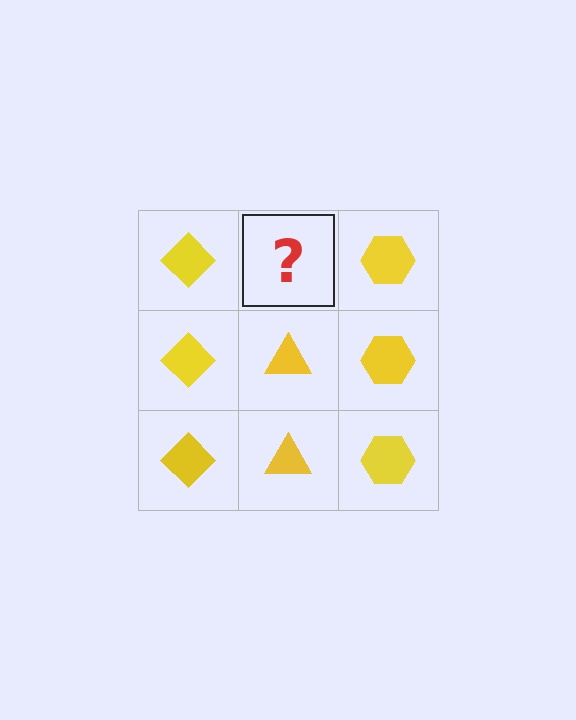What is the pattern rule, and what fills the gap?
The rule is that each column has a consistent shape. The gap should be filled with a yellow triangle.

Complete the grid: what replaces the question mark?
The question mark should be replaced with a yellow triangle.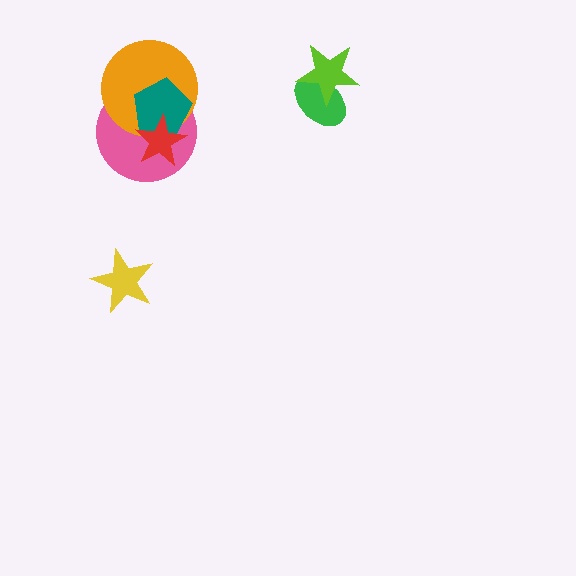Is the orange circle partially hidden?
Yes, it is partially covered by another shape.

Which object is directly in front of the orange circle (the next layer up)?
The teal pentagon is directly in front of the orange circle.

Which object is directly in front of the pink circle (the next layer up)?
The orange circle is directly in front of the pink circle.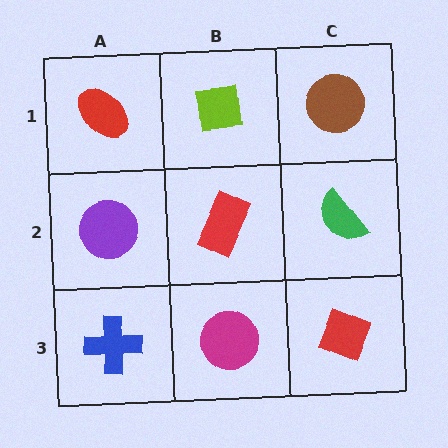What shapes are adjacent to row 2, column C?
A brown circle (row 1, column C), a red diamond (row 3, column C), a red rectangle (row 2, column B).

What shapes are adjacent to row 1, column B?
A red rectangle (row 2, column B), a red ellipse (row 1, column A), a brown circle (row 1, column C).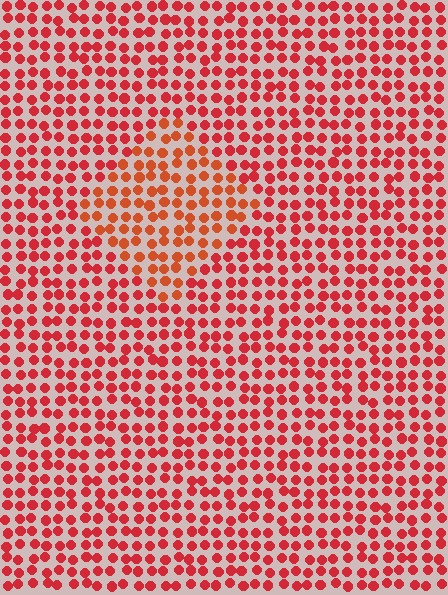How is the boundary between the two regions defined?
The boundary is defined purely by a slight shift in hue (about 20 degrees). Spacing, size, and orientation are identical on both sides.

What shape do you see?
I see a diamond.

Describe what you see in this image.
The image is filled with small red elements in a uniform arrangement. A diamond-shaped region is visible where the elements are tinted to a slightly different hue, forming a subtle color boundary.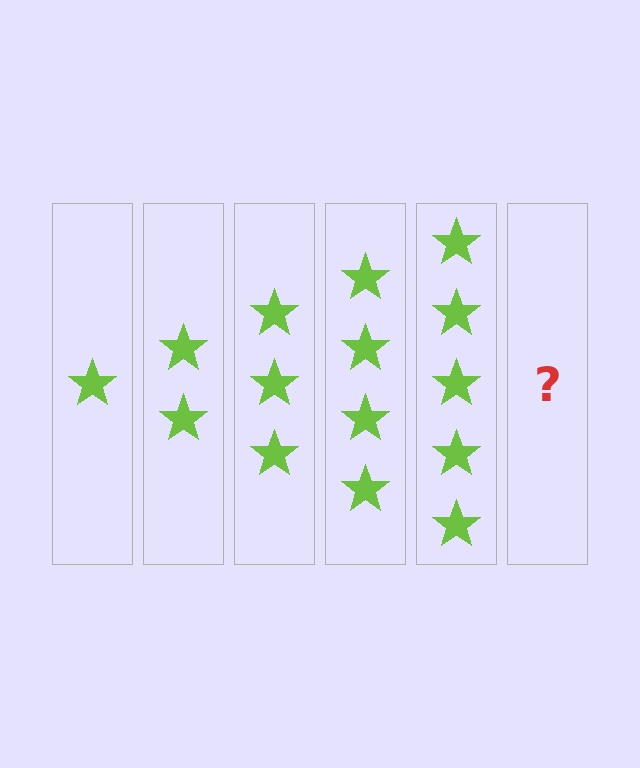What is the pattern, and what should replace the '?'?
The pattern is that each step adds one more star. The '?' should be 6 stars.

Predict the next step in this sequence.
The next step is 6 stars.